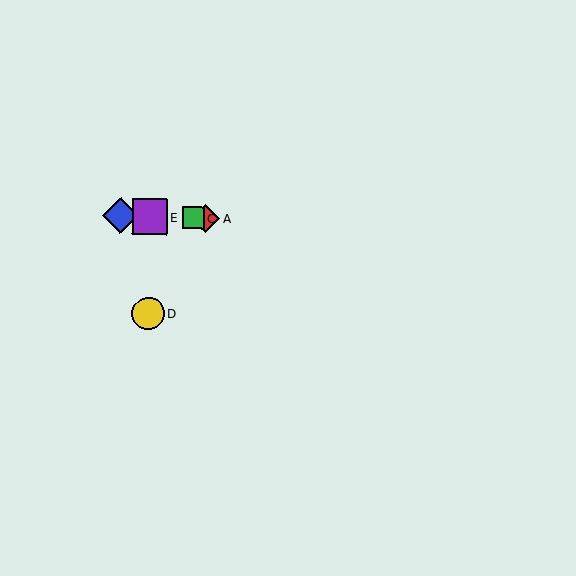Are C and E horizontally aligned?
Yes, both are at y≈218.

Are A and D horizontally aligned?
No, A is at y≈218 and D is at y≈313.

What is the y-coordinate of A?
Object A is at y≈218.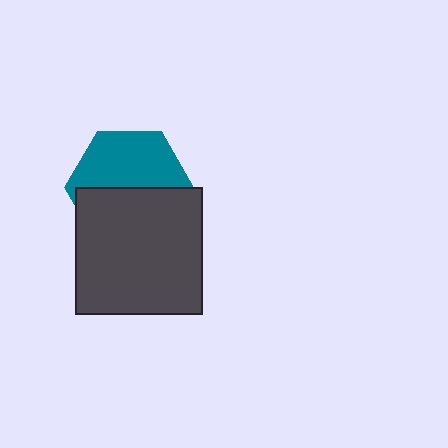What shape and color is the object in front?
The object in front is a dark gray square.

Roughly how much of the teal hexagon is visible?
About half of it is visible (roughly 51%).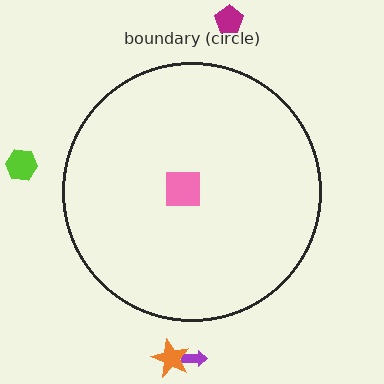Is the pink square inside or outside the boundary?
Inside.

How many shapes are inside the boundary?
1 inside, 4 outside.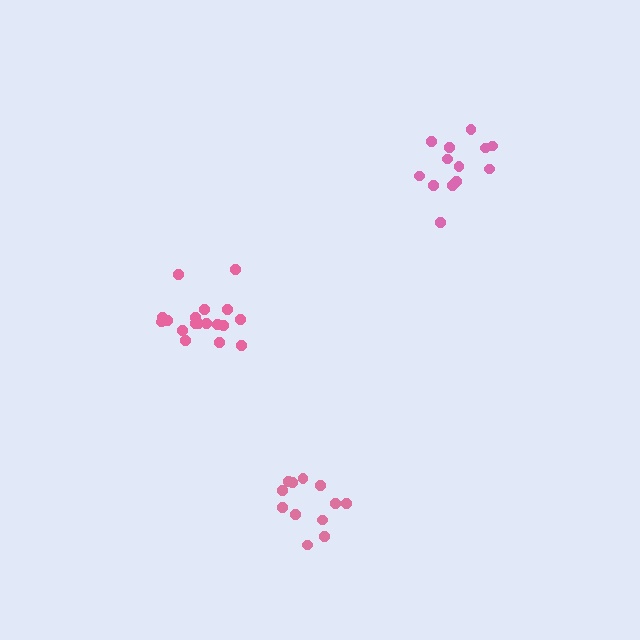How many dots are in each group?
Group 1: 13 dots, Group 2: 18 dots, Group 3: 13 dots (44 total).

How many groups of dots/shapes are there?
There are 3 groups.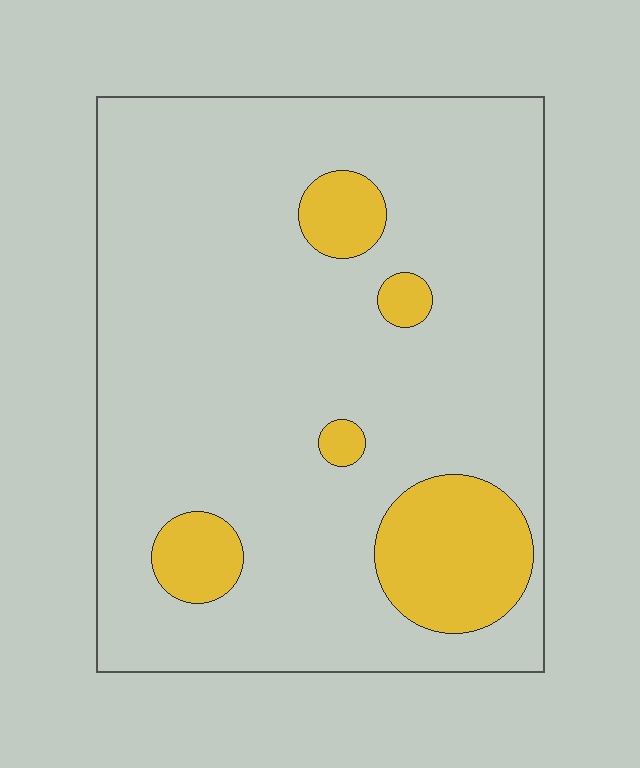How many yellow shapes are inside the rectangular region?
5.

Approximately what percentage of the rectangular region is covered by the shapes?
Approximately 15%.